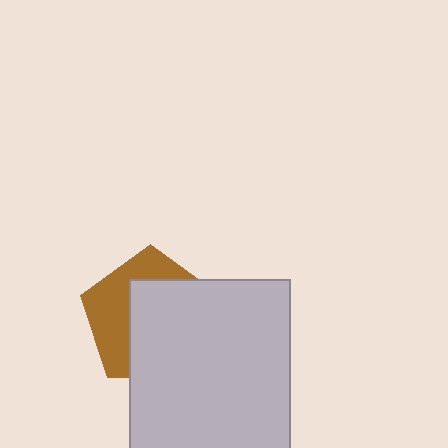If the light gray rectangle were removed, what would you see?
You would see the complete brown pentagon.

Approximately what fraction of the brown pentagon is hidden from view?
Roughly 59% of the brown pentagon is hidden behind the light gray rectangle.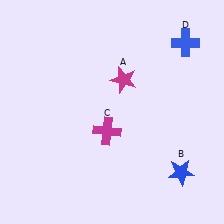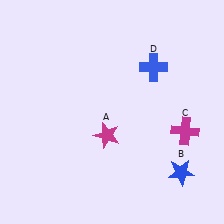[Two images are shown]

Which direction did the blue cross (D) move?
The blue cross (D) moved left.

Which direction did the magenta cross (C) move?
The magenta cross (C) moved right.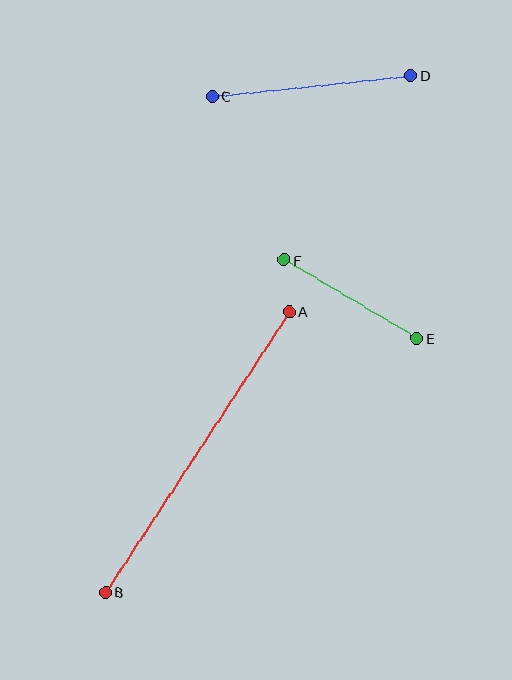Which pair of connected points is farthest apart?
Points A and B are farthest apart.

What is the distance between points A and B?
The distance is approximately 335 pixels.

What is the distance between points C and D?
The distance is approximately 200 pixels.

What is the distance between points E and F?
The distance is approximately 155 pixels.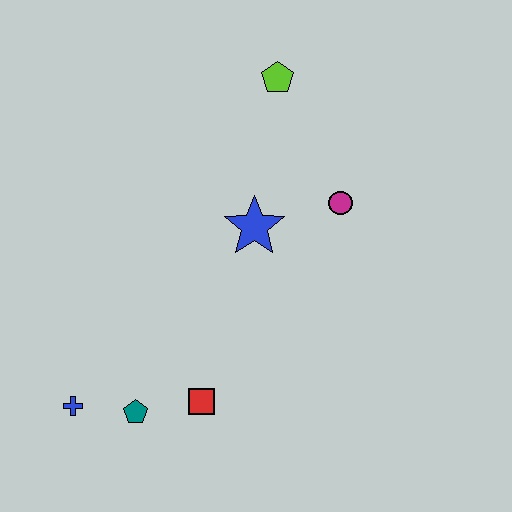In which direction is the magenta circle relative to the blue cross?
The magenta circle is to the right of the blue cross.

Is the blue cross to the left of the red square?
Yes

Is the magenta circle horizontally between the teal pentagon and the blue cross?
No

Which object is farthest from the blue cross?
The lime pentagon is farthest from the blue cross.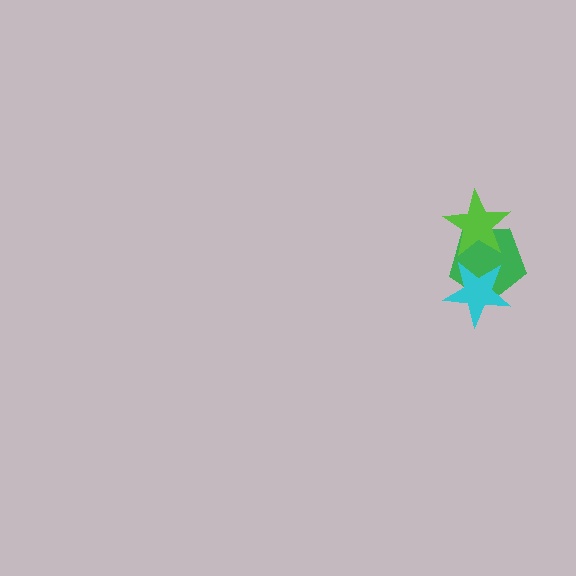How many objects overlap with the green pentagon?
2 objects overlap with the green pentagon.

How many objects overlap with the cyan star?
1 object overlaps with the cyan star.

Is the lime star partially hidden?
No, no other shape covers it.